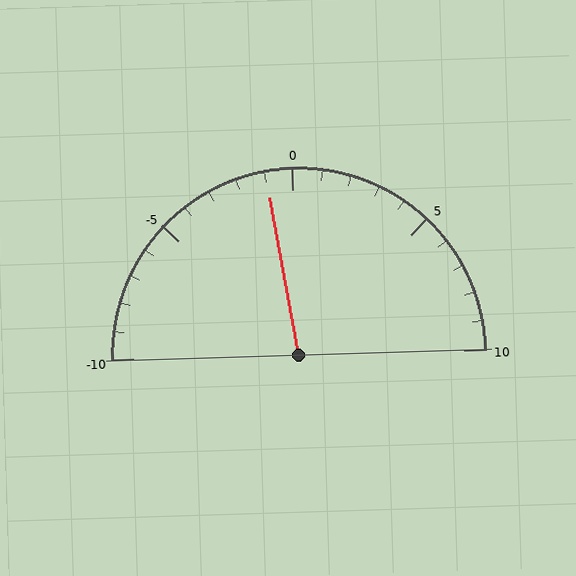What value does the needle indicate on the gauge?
The needle indicates approximately -1.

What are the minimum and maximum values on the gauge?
The gauge ranges from -10 to 10.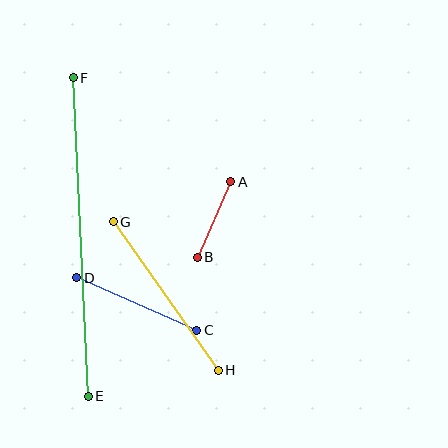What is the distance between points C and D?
The distance is approximately 131 pixels.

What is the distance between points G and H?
The distance is approximately 182 pixels.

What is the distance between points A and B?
The distance is approximately 82 pixels.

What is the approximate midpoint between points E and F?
The midpoint is at approximately (81, 237) pixels.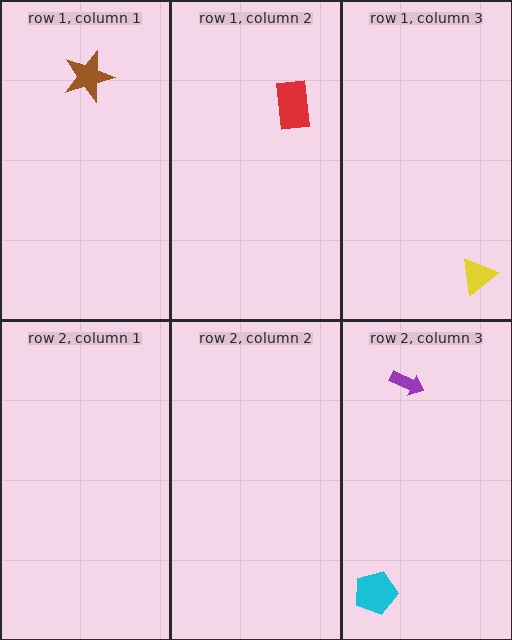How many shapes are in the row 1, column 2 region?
1.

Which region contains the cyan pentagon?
The row 2, column 3 region.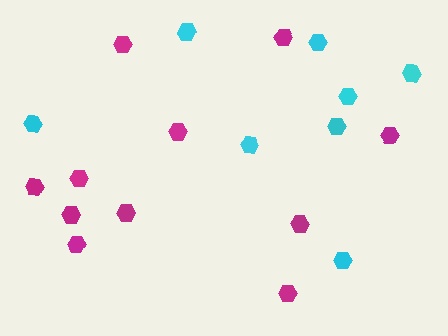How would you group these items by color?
There are 2 groups: one group of cyan hexagons (8) and one group of magenta hexagons (11).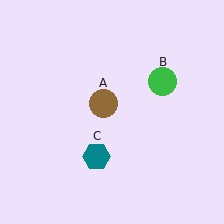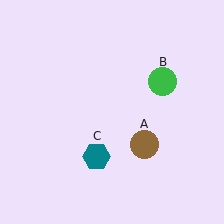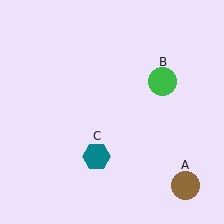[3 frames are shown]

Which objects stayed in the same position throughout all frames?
Green circle (object B) and teal hexagon (object C) remained stationary.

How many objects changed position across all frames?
1 object changed position: brown circle (object A).